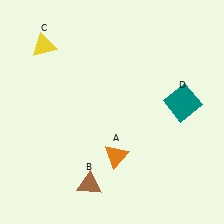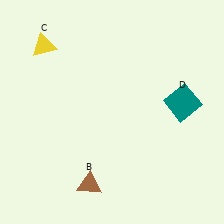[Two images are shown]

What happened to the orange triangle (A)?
The orange triangle (A) was removed in Image 2. It was in the bottom-right area of Image 1.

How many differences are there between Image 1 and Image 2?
There is 1 difference between the two images.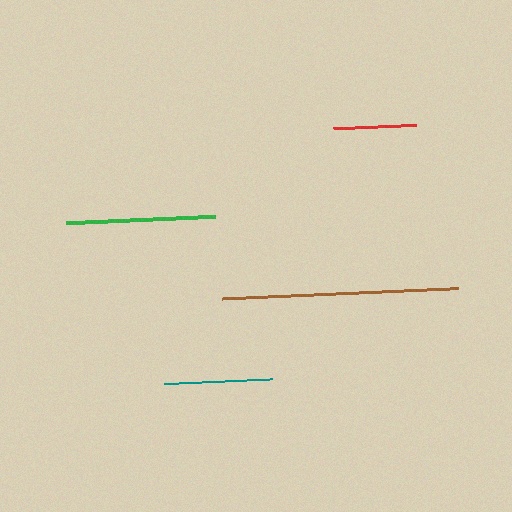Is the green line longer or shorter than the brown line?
The brown line is longer than the green line.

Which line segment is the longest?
The brown line is the longest at approximately 236 pixels.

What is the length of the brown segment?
The brown segment is approximately 236 pixels long.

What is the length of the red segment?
The red segment is approximately 83 pixels long.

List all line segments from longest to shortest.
From longest to shortest: brown, green, teal, red.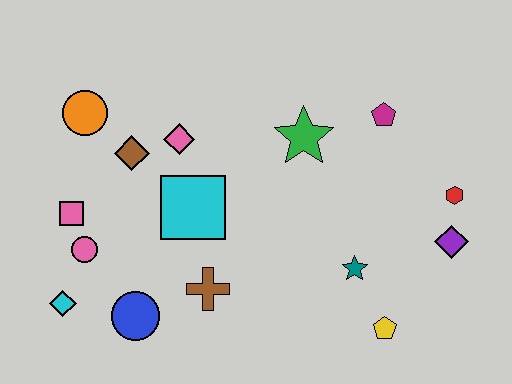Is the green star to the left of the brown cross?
No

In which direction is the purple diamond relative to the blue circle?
The purple diamond is to the right of the blue circle.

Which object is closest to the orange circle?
The brown diamond is closest to the orange circle.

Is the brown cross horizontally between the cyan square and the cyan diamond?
No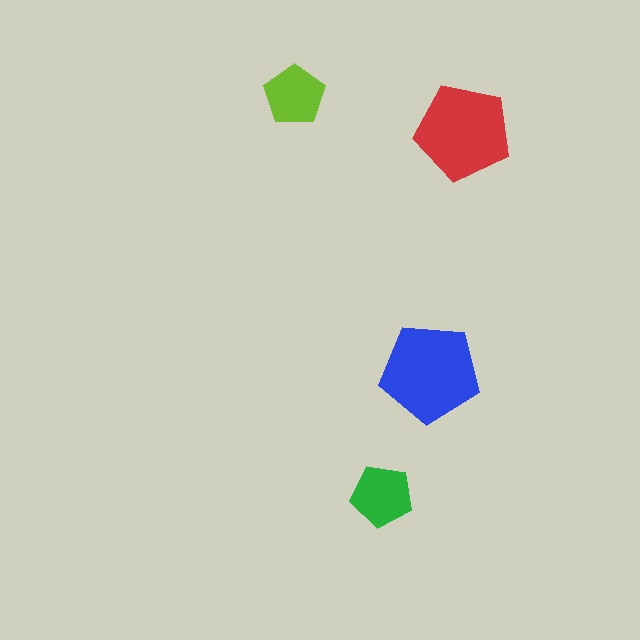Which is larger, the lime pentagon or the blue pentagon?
The blue one.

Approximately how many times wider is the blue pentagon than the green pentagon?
About 1.5 times wider.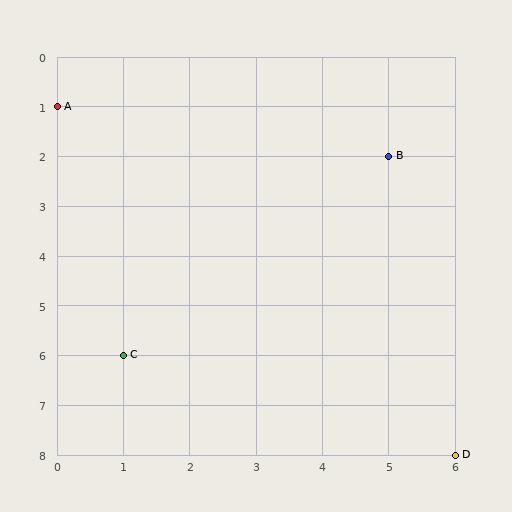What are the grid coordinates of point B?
Point B is at grid coordinates (5, 2).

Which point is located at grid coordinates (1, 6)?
Point C is at (1, 6).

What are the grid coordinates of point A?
Point A is at grid coordinates (0, 1).